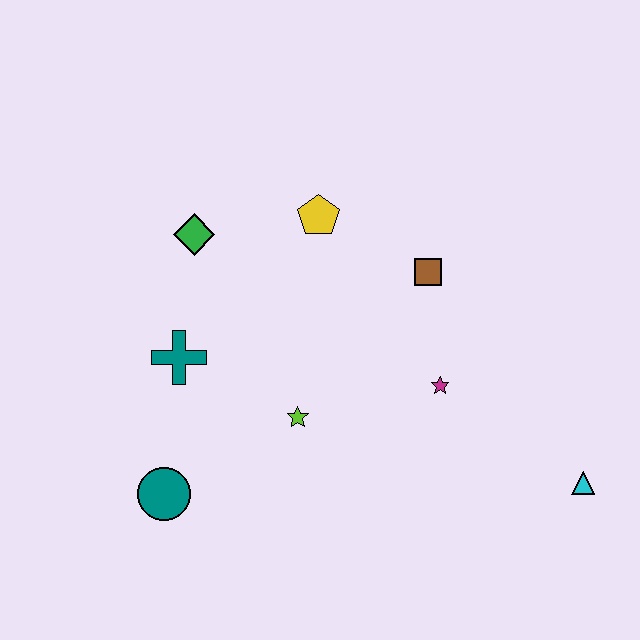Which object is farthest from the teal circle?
The cyan triangle is farthest from the teal circle.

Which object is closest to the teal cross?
The green diamond is closest to the teal cross.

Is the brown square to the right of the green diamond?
Yes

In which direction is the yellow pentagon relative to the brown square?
The yellow pentagon is to the left of the brown square.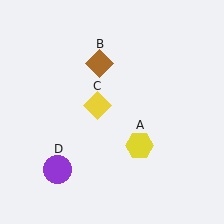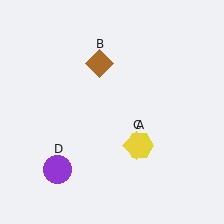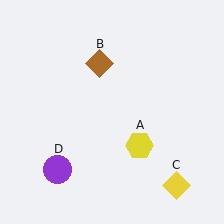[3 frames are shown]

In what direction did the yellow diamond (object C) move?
The yellow diamond (object C) moved down and to the right.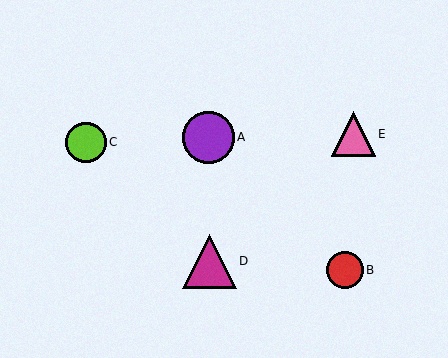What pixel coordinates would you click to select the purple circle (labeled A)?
Click at (208, 137) to select the purple circle A.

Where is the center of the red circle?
The center of the red circle is at (345, 270).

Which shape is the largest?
The magenta triangle (labeled D) is the largest.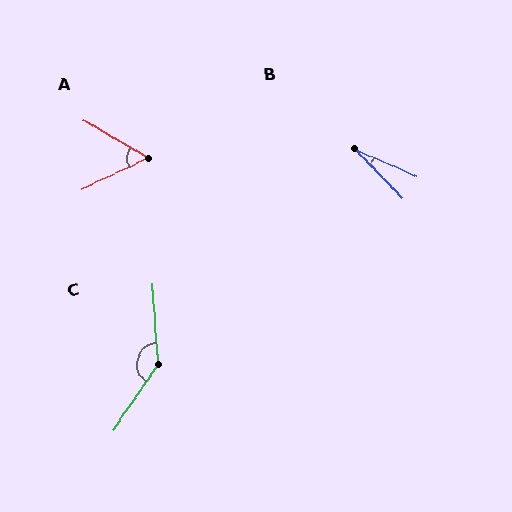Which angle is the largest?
C, at approximately 142 degrees.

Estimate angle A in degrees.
Approximately 56 degrees.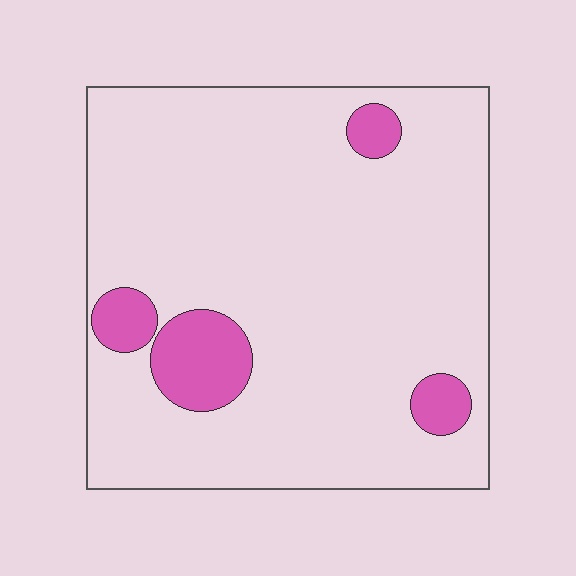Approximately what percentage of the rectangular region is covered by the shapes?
Approximately 10%.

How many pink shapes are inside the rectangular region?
4.